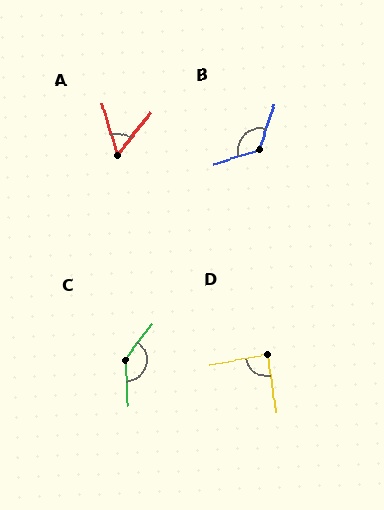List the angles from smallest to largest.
A (55°), D (87°), B (125°), C (141°).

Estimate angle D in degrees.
Approximately 87 degrees.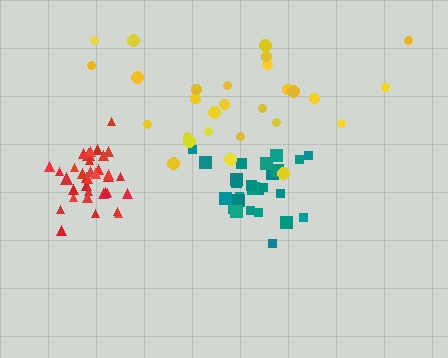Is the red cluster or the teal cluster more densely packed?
Red.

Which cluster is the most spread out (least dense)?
Yellow.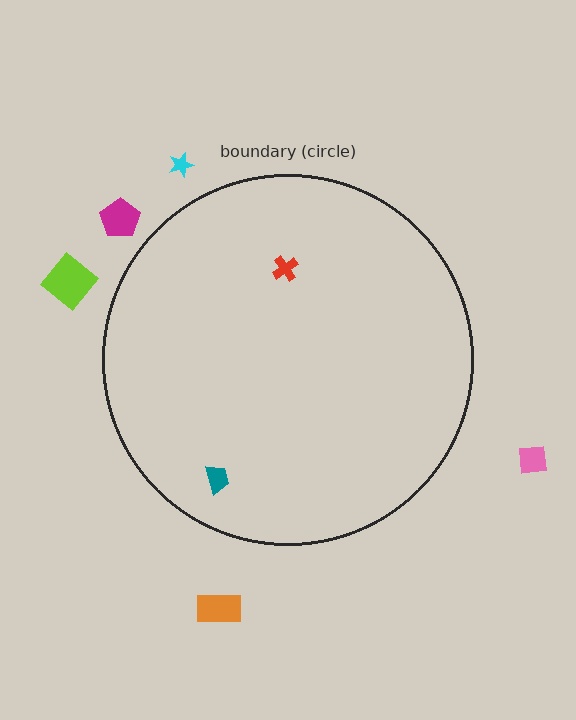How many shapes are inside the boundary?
2 inside, 5 outside.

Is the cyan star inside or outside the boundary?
Outside.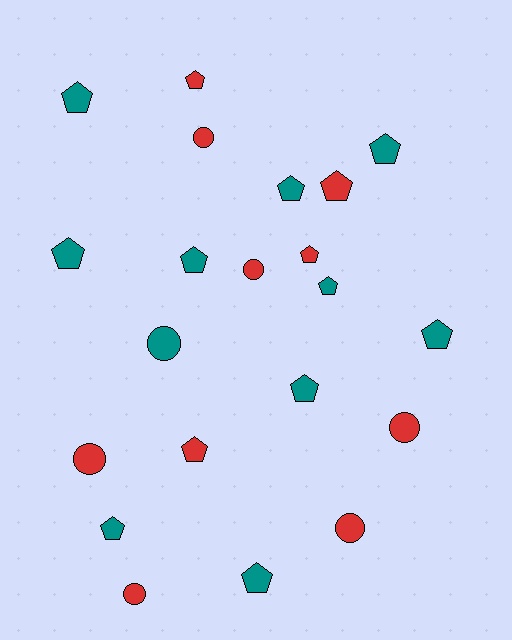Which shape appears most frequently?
Pentagon, with 14 objects.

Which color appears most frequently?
Teal, with 11 objects.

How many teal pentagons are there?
There are 10 teal pentagons.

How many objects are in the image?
There are 21 objects.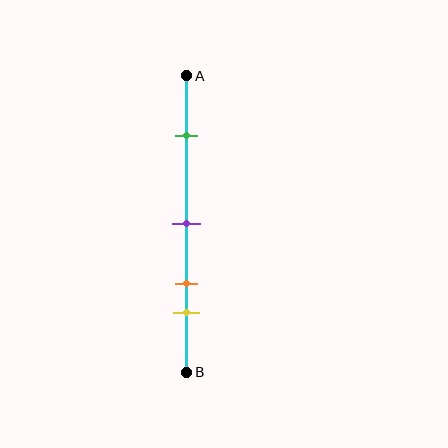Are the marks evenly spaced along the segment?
No, the marks are not evenly spaced.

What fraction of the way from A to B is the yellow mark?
The yellow mark is approximately 80% (0.8) of the way from A to B.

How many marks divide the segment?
There are 4 marks dividing the segment.